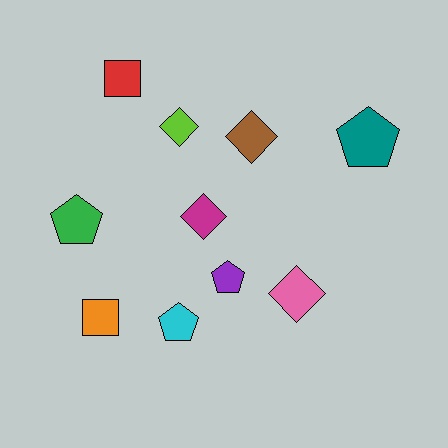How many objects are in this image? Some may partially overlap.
There are 10 objects.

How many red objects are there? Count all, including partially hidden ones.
There is 1 red object.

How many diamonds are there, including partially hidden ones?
There are 4 diamonds.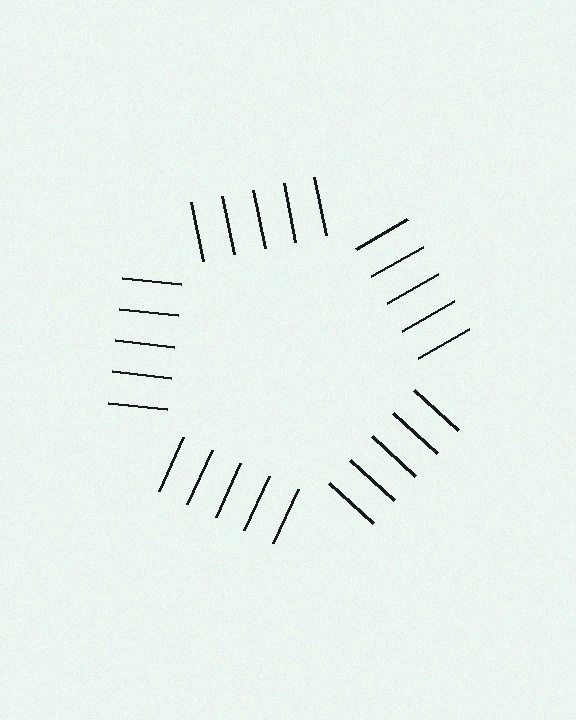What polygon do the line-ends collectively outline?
An illusory pentagon — the line segments terminate on its edges but no continuous stroke is drawn.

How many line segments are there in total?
25 — 5 along each of the 5 edges.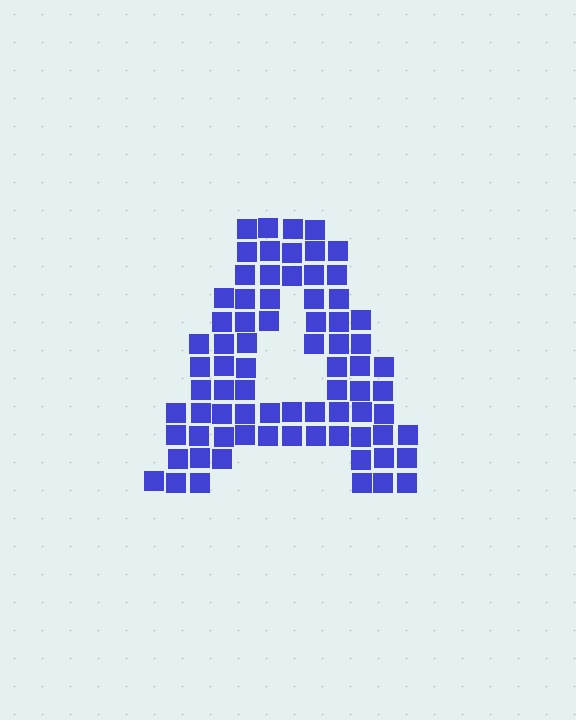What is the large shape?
The large shape is the letter A.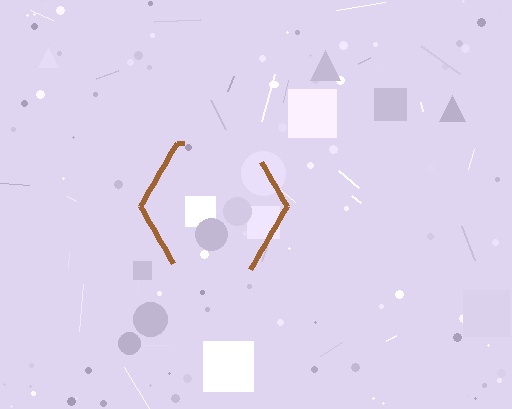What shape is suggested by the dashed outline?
The dashed outline suggests a hexagon.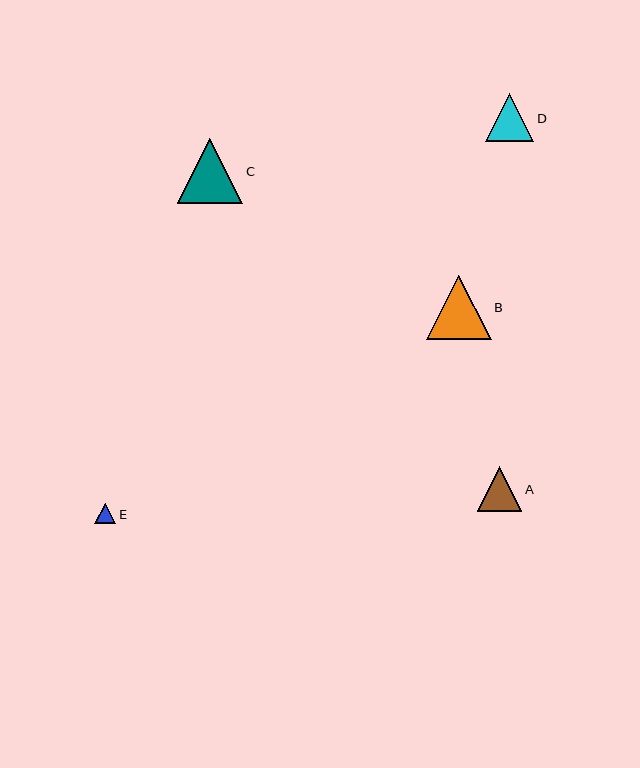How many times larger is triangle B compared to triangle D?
Triangle B is approximately 1.3 times the size of triangle D.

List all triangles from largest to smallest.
From largest to smallest: C, B, D, A, E.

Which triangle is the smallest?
Triangle E is the smallest with a size of approximately 21 pixels.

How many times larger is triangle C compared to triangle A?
Triangle C is approximately 1.5 times the size of triangle A.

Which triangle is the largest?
Triangle C is the largest with a size of approximately 65 pixels.